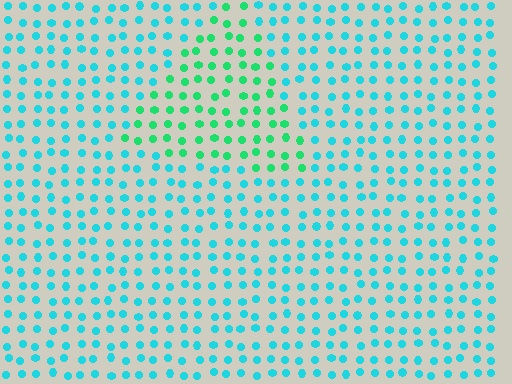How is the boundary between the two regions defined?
The boundary is defined purely by a slight shift in hue (about 39 degrees). Spacing, size, and orientation are identical on both sides.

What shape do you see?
I see a triangle.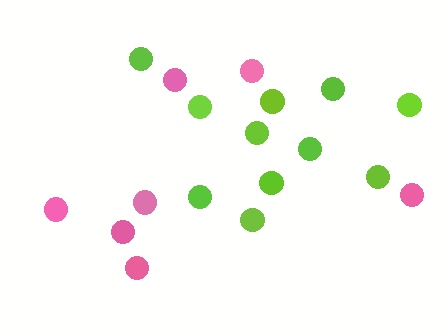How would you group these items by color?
There are 2 groups: one group of lime circles (11) and one group of pink circles (7).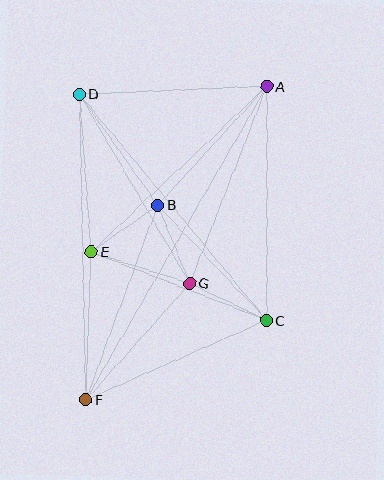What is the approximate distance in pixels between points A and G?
The distance between A and G is approximately 211 pixels.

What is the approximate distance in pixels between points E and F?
The distance between E and F is approximately 148 pixels.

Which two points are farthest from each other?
Points A and F are farthest from each other.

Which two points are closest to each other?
Points B and E are closest to each other.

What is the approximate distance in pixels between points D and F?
The distance between D and F is approximately 305 pixels.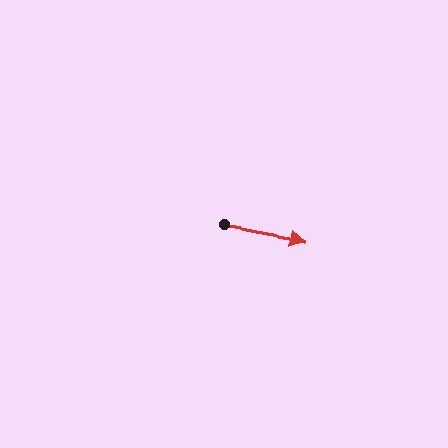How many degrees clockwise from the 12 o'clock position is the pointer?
Approximately 101 degrees.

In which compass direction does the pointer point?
East.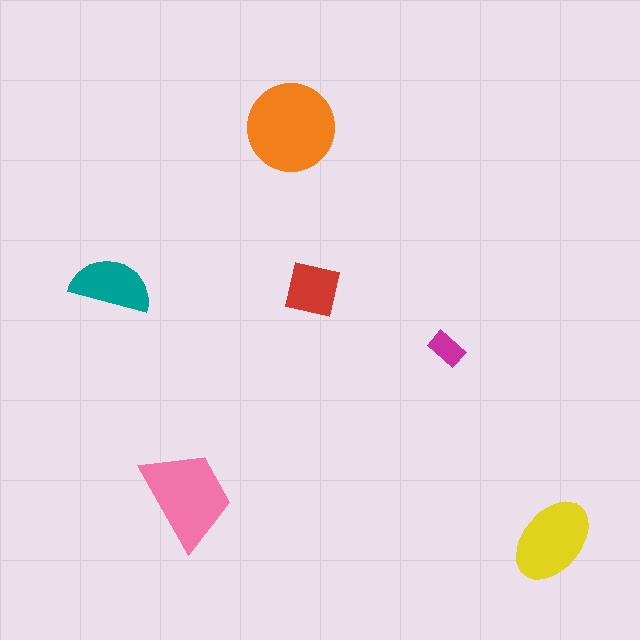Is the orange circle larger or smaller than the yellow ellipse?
Larger.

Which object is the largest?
The orange circle.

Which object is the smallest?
The magenta rectangle.